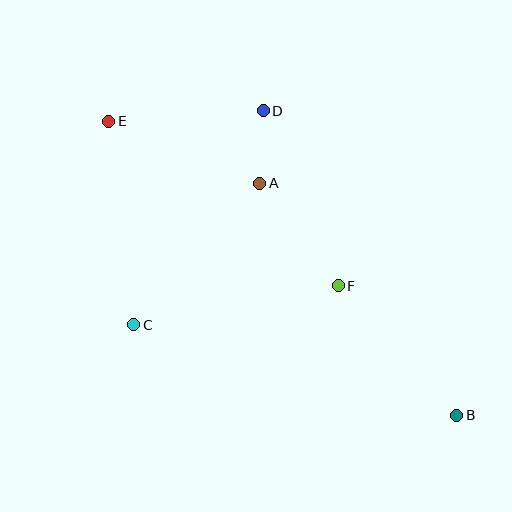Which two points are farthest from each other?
Points B and E are farthest from each other.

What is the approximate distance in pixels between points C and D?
The distance between C and D is approximately 250 pixels.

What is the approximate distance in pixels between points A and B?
The distance between A and B is approximately 304 pixels.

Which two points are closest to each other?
Points A and D are closest to each other.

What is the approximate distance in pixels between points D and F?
The distance between D and F is approximately 191 pixels.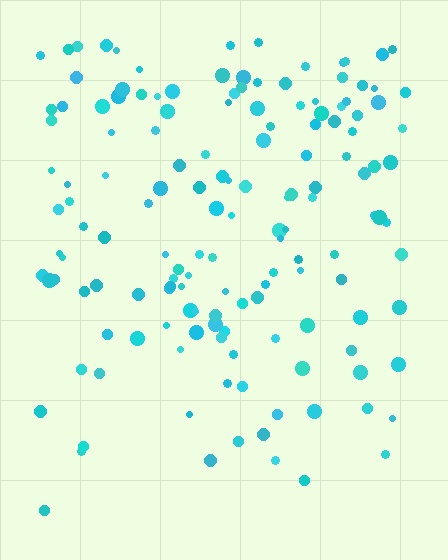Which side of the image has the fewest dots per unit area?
The bottom.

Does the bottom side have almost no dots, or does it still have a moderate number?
Still a moderate number, just noticeably fewer than the top.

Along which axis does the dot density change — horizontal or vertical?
Vertical.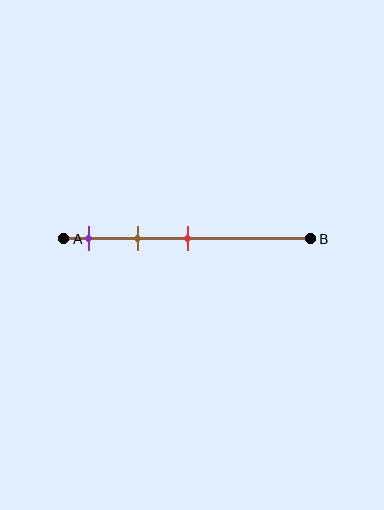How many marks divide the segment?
There are 3 marks dividing the segment.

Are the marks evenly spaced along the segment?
Yes, the marks are approximately evenly spaced.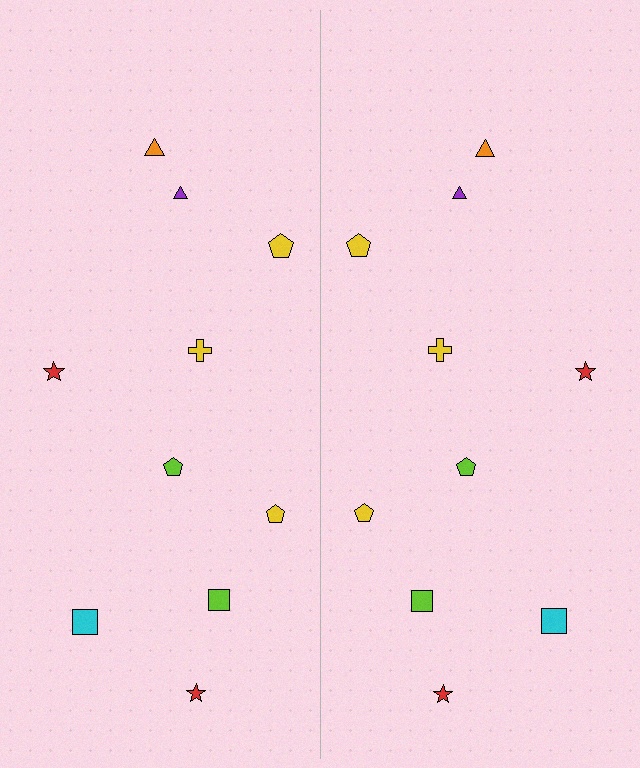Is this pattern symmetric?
Yes, this pattern has bilateral (reflection) symmetry.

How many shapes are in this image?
There are 20 shapes in this image.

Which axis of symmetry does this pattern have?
The pattern has a vertical axis of symmetry running through the center of the image.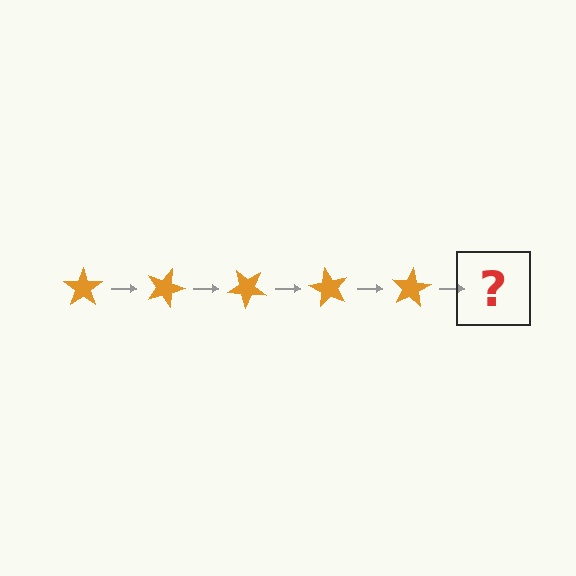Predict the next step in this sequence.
The next step is an orange star rotated 100 degrees.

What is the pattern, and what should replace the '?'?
The pattern is that the star rotates 20 degrees each step. The '?' should be an orange star rotated 100 degrees.